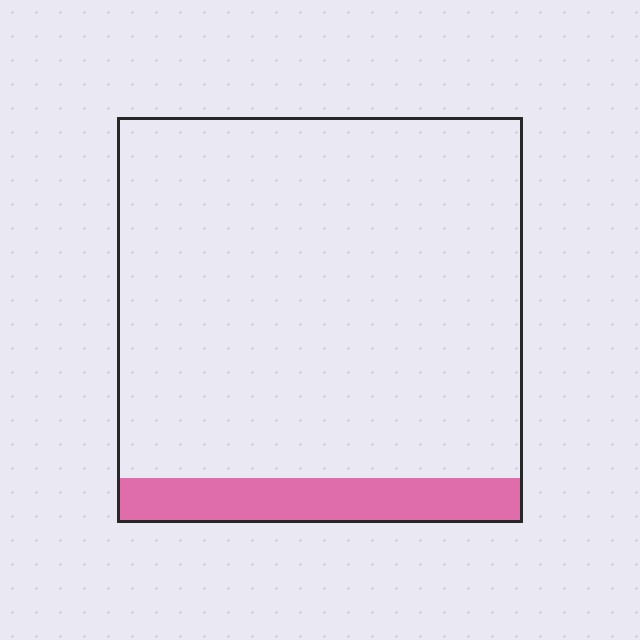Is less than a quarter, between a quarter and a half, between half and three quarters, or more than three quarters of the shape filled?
Less than a quarter.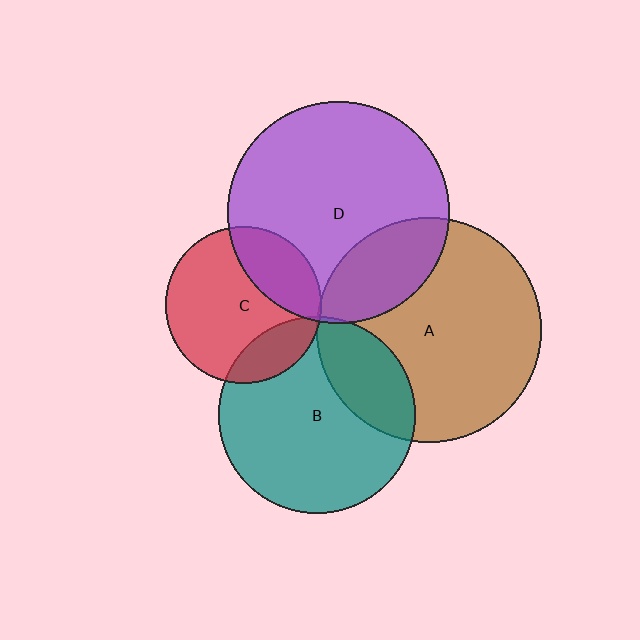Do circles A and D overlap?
Yes.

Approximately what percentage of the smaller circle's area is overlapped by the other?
Approximately 25%.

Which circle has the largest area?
Circle A (brown).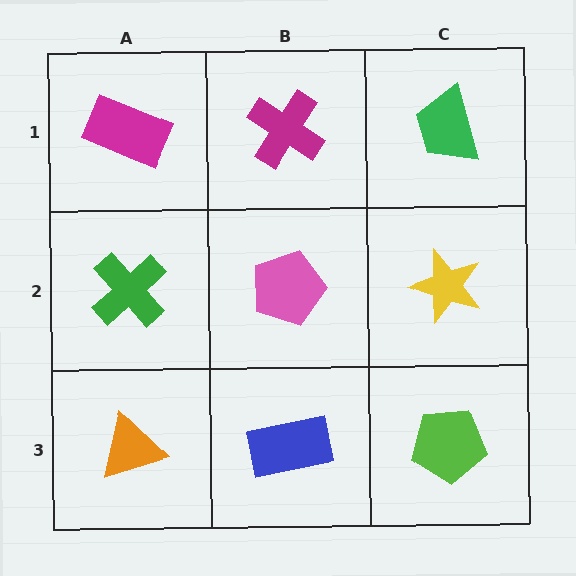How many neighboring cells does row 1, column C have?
2.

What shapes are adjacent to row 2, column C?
A green trapezoid (row 1, column C), a lime pentagon (row 3, column C), a pink pentagon (row 2, column B).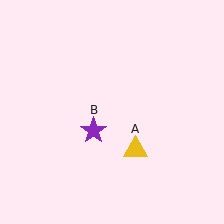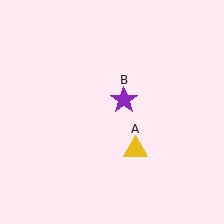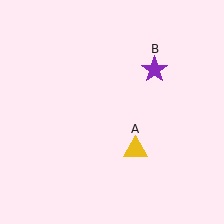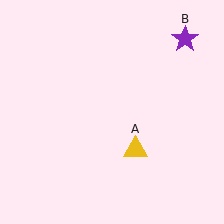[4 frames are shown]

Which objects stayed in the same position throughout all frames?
Yellow triangle (object A) remained stationary.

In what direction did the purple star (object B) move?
The purple star (object B) moved up and to the right.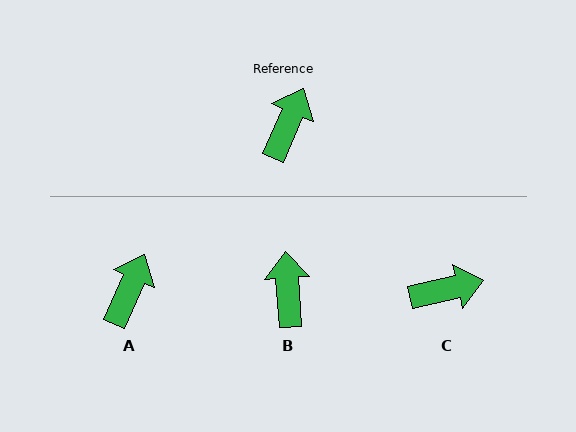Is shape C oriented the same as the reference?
No, it is off by about 53 degrees.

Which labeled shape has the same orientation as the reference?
A.